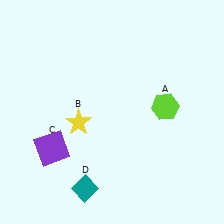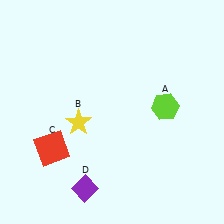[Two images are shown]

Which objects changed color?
C changed from purple to red. D changed from teal to purple.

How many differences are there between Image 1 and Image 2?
There are 2 differences between the two images.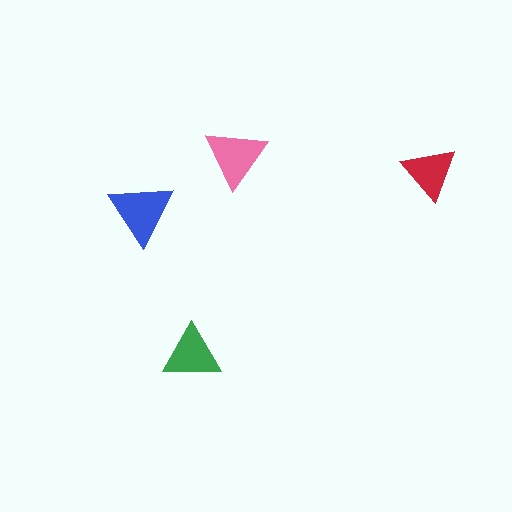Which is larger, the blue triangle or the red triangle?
The blue one.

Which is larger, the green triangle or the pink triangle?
The pink one.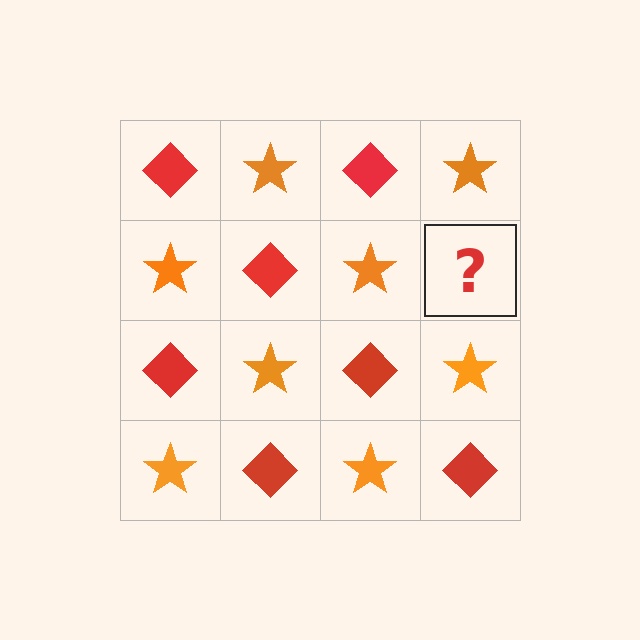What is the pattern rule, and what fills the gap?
The rule is that it alternates red diamond and orange star in a checkerboard pattern. The gap should be filled with a red diamond.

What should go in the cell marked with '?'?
The missing cell should contain a red diamond.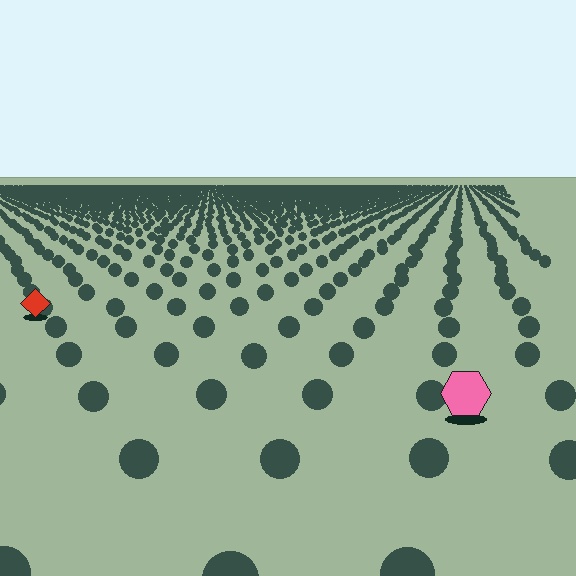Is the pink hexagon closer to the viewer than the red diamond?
Yes. The pink hexagon is closer — you can tell from the texture gradient: the ground texture is coarser near it.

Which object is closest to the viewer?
The pink hexagon is closest. The texture marks near it are larger and more spread out.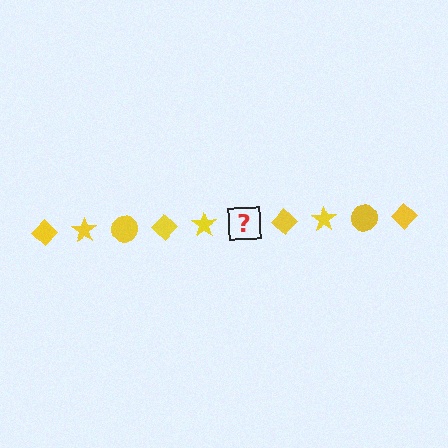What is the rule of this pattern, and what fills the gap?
The rule is that the pattern cycles through diamond, star, circle shapes in yellow. The gap should be filled with a yellow circle.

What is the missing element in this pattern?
The missing element is a yellow circle.